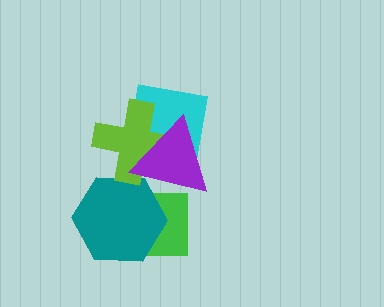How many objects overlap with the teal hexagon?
3 objects overlap with the teal hexagon.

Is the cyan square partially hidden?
Yes, it is partially covered by another shape.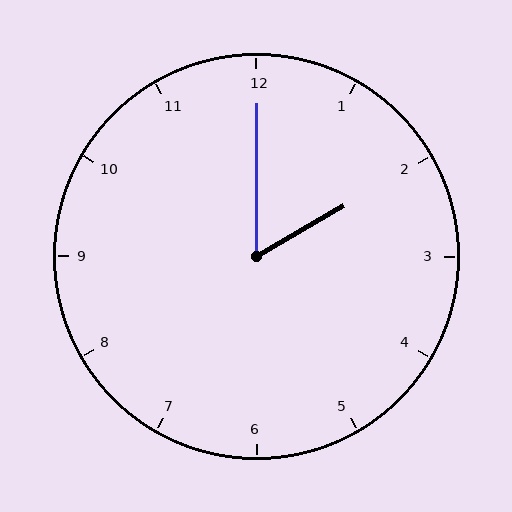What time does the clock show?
2:00.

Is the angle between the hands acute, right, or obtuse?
It is acute.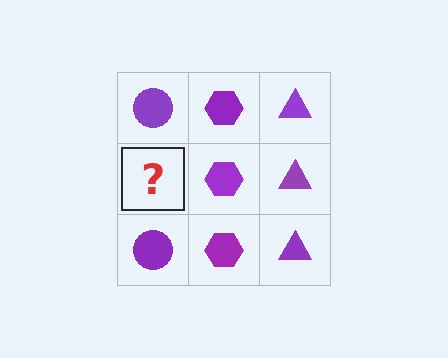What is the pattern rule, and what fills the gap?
The rule is that each column has a consistent shape. The gap should be filled with a purple circle.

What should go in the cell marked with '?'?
The missing cell should contain a purple circle.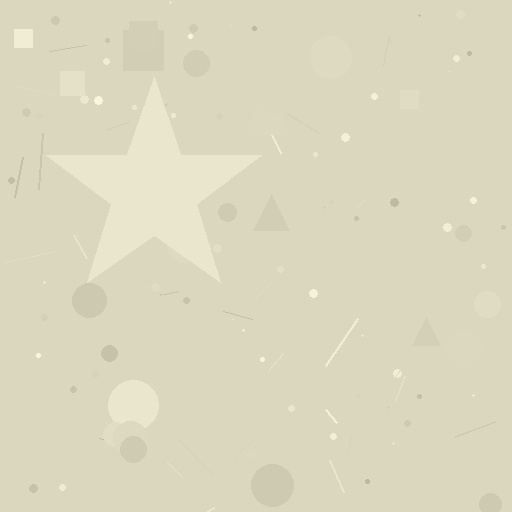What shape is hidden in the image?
A star is hidden in the image.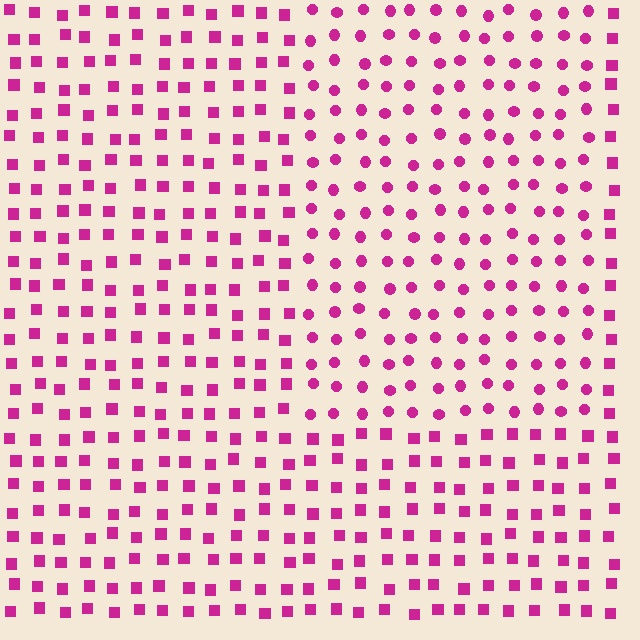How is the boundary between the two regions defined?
The boundary is defined by a change in element shape: circles inside vs. squares outside. All elements share the same color and spacing.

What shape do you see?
I see a rectangle.